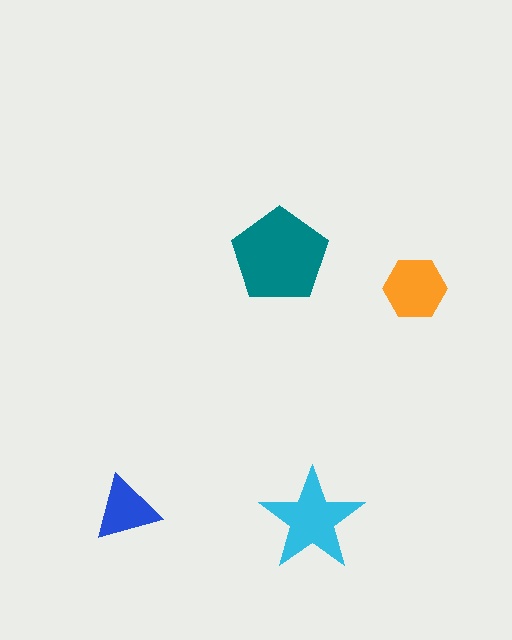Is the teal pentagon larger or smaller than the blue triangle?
Larger.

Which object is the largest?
The teal pentagon.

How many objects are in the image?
There are 4 objects in the image.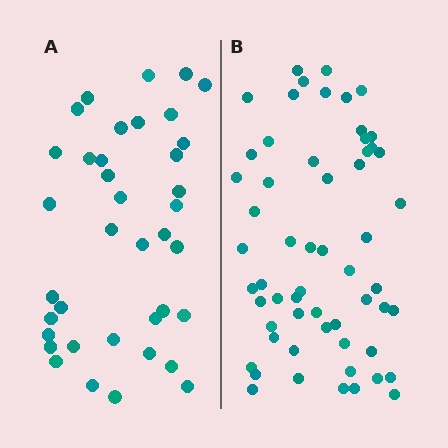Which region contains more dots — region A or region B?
Region B (the right region) has more dots.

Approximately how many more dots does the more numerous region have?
Region B has approximately 20 more dots than region A.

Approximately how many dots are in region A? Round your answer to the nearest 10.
About 40 dots. (The exact count is 38, which rounds to 40.)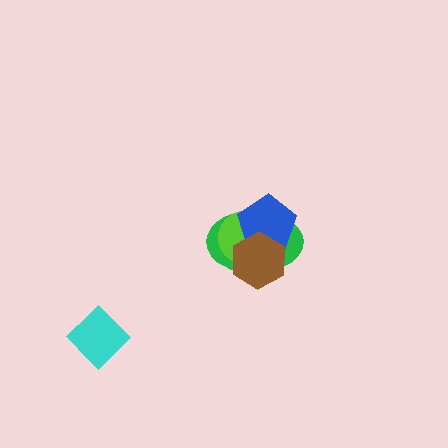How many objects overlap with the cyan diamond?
0 objects overlap with the cyan diamond.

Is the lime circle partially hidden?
Yes, it is partially covered by another shape.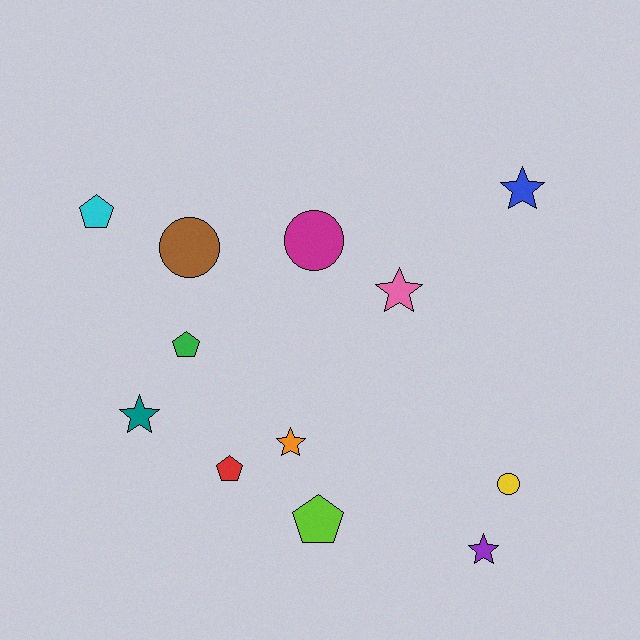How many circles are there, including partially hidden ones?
There are 3 circles.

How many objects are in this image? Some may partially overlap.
There are 12 objects.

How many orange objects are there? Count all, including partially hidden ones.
There is 1 orange object.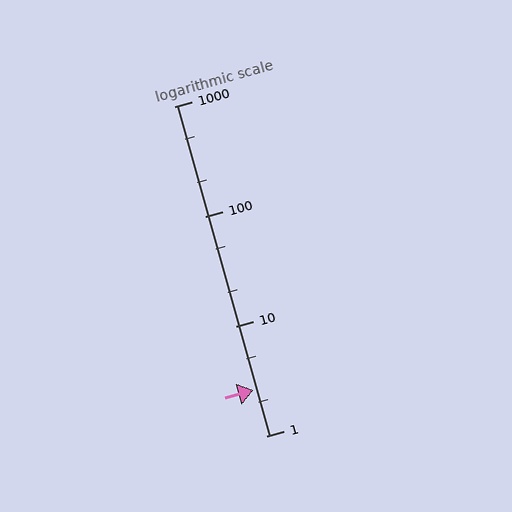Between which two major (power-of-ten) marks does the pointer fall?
The pointer is between 1 and 10.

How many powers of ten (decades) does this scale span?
The scale spans 3 decades, from 1 to 1000.